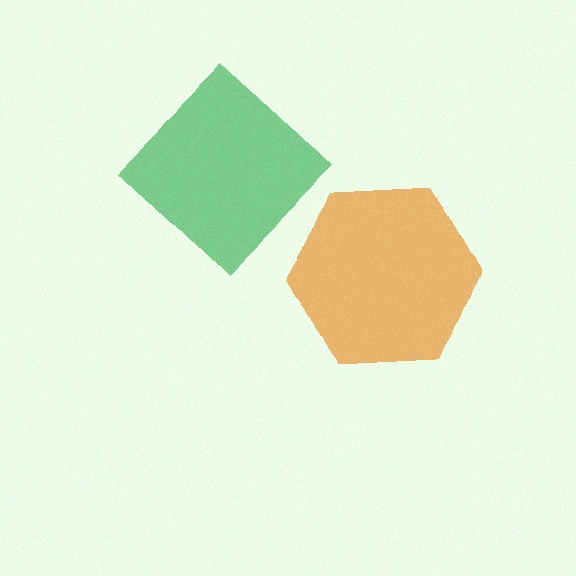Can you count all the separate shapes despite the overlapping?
Yes, there are 2 separate shapes.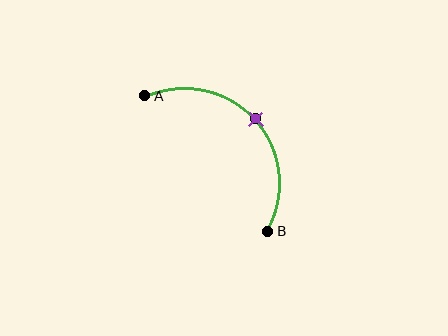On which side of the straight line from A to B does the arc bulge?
The arc bulges above and to the right of the straight line connecting A and B.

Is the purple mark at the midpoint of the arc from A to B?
Yes. The purple mark lies on the arc at equal arc-length from both A and B — it is the arc midpoint.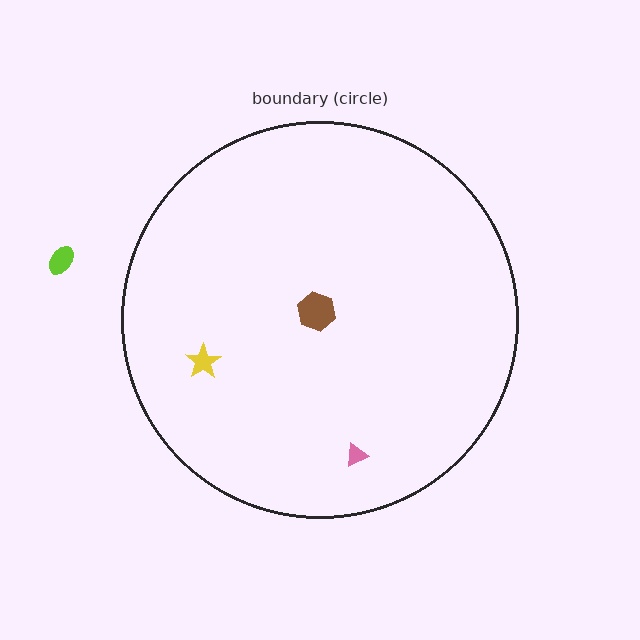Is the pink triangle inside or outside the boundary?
Inside.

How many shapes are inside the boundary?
3 inside, 1 outside.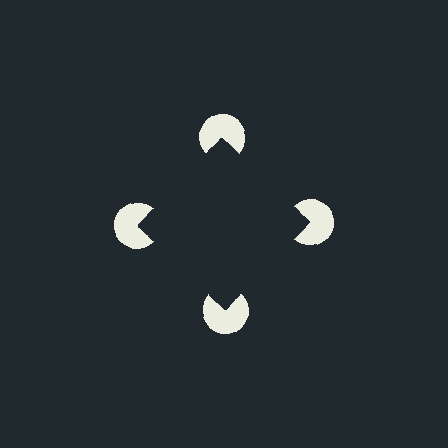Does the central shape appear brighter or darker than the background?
It typically appears slightly darker than the background, even though no actual brightness change is drawn.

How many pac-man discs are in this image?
There are 4 — one at each vertex of the illusory square.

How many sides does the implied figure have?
4 sides.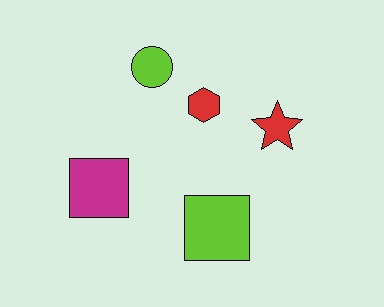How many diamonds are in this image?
There are no diamonds.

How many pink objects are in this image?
There are no pink objects.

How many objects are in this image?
There are 5 objects.